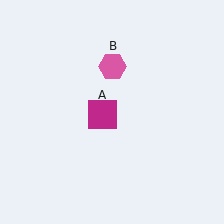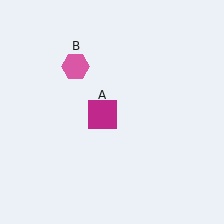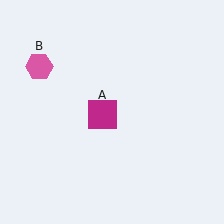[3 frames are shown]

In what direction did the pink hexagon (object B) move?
The pink hexagon (object B) moved left.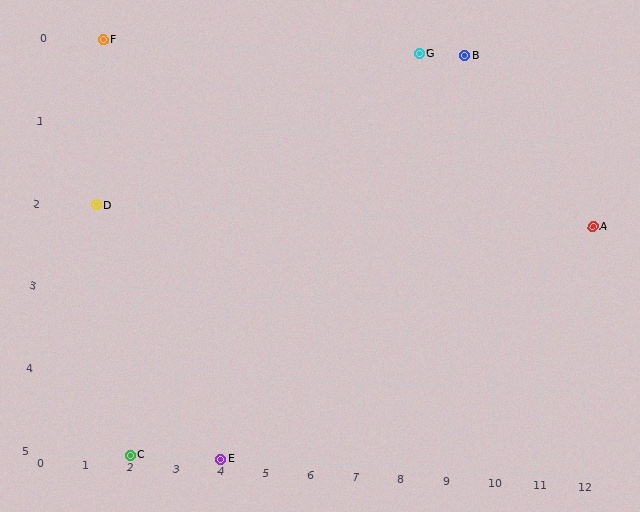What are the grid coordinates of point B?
Point B is at grid coordinates (9, 0).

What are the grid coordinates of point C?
Point C is at grid coordinates (2, 5).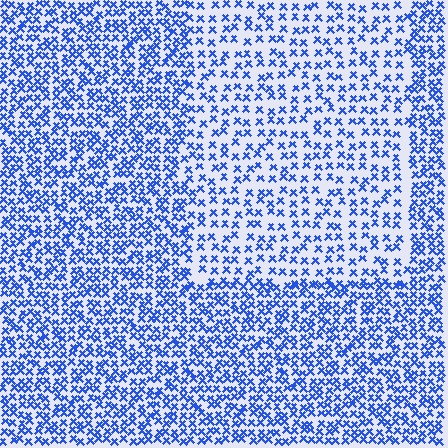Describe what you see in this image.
The image contains small blue elements arranged at two different densities. A rectangle-shaped region is visible where the elements are less densely packed than the surrounding area.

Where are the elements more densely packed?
The elements are more densely packed outside the rectangle boundary.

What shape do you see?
I see a rectangle.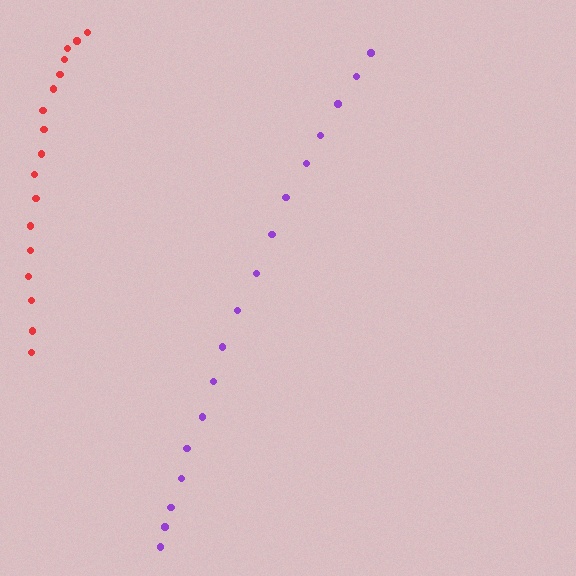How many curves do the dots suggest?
There are 2 distinct paths.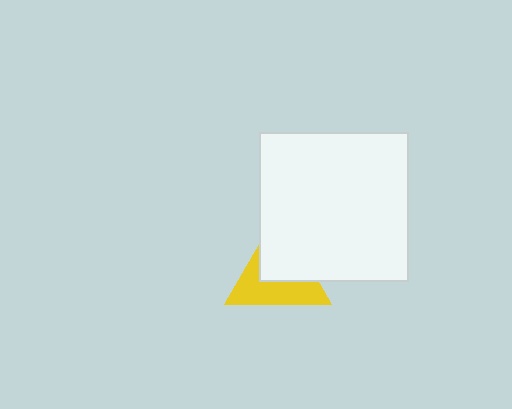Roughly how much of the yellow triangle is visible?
About half of it is visible (roughly 52%).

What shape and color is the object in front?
The object in front is a white square.